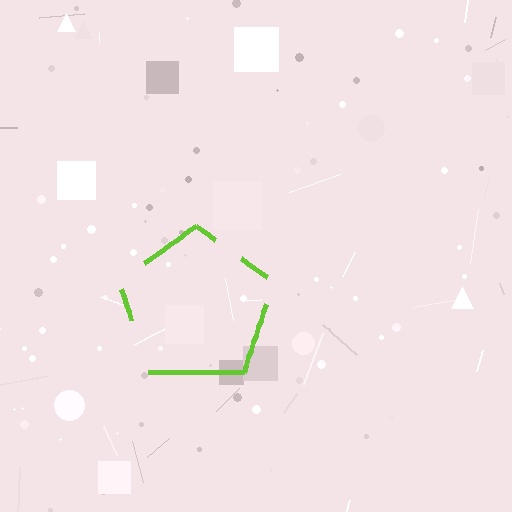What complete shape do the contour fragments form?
The contour fragments form a pentagon.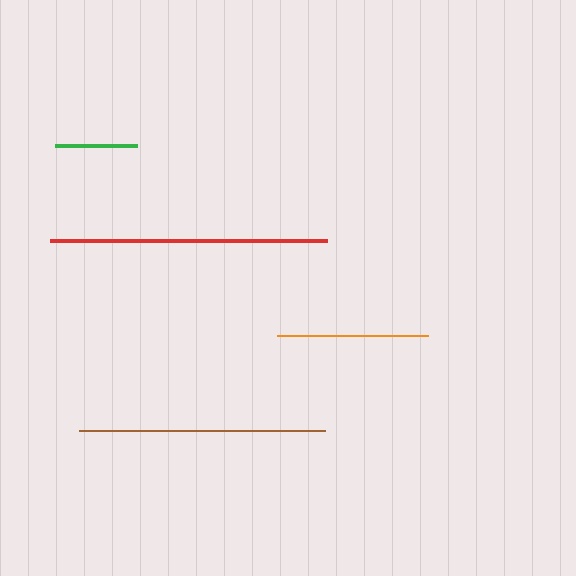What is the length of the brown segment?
The brown segment is approximately 246 pixels long.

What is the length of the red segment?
The red segment is approximately 277 pixels long.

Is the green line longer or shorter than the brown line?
The brown line is longer than the green line.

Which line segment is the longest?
The red line is the longest at approximately 277 pixels.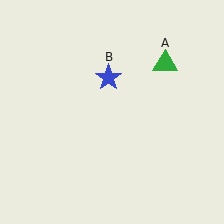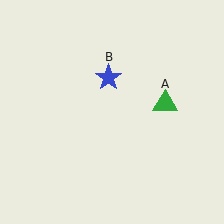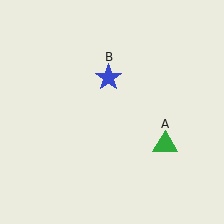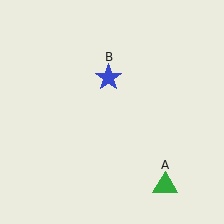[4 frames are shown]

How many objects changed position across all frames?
1 object changed position: green triangle (object A).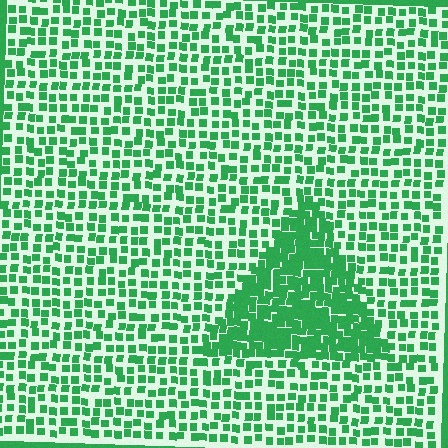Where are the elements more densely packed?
The elements are more densely packed inside the triangle boundary.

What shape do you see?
I see a triangle.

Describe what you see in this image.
The image contains small green elements arranged at two different densities. A triangle-shaped region is visible where the elements are more densely packed than the surrounding area.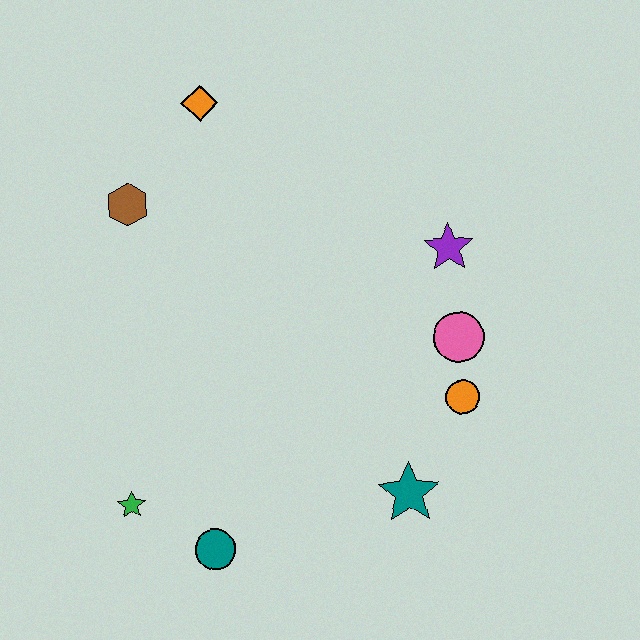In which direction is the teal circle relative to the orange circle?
The teal circle is to the left of the orange circle.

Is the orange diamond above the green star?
Yes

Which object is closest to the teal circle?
The green star is closest to the teal circle.